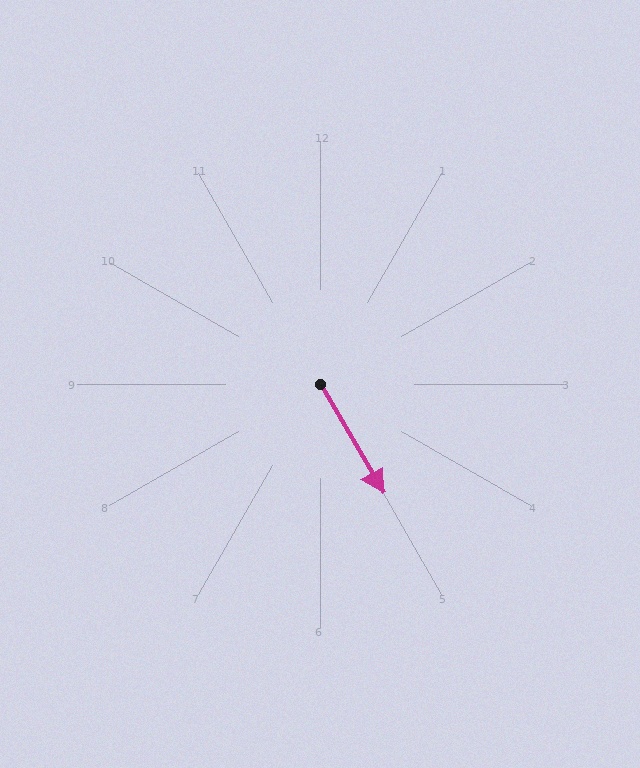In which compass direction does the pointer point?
Southeast.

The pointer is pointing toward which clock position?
Roughly 5 o'clock.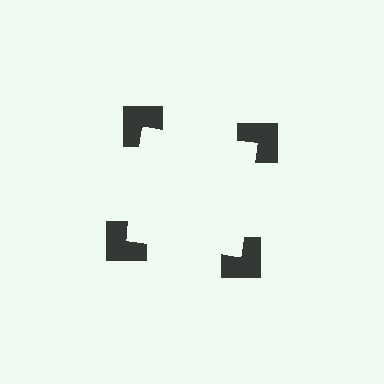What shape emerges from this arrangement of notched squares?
An illusory square — its edges are inferred from the aligned wedge cuts in the notched squares, not physically drawn.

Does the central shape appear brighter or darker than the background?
It typically appears slightly brighter than the background, even though no actual brightness change is drawn.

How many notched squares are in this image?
There are 4 — one at each vertex of the illusory square.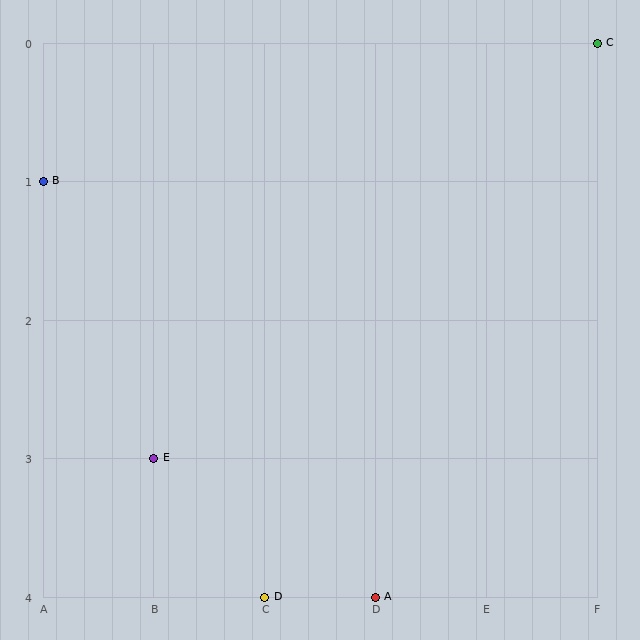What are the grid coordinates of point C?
Point C is at grid coordinates (F, 0).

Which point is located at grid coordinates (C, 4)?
Point D is at (C, 4).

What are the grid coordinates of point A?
Point A is at grid coordinates (D, 4).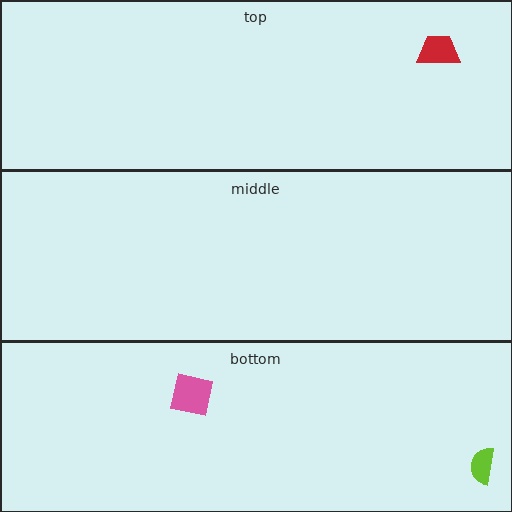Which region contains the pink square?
The bottom region.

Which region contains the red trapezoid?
The top region.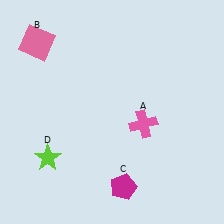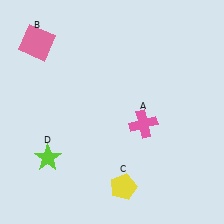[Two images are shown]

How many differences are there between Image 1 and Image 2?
There is 1 difference between the two images.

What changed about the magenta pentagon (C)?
In Image 1, C is magenta. In Image 2, it changed to yellow.